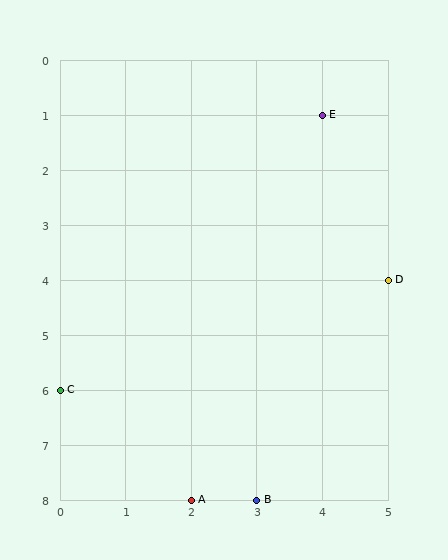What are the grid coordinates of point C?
Point C is at grid coordinates (0, 6).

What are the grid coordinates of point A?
Point A is at grid coordinates (2, 8).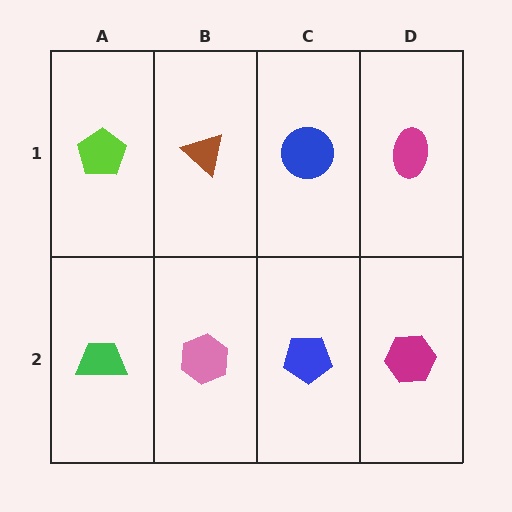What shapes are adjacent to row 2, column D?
A magenta ellipse (row 1, column D), a blue pentagon (row 2, column C).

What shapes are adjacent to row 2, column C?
A blue circle (row 1, column C), a pink hexagon (row 2, column B), a magenta hexagon (row 2, column D).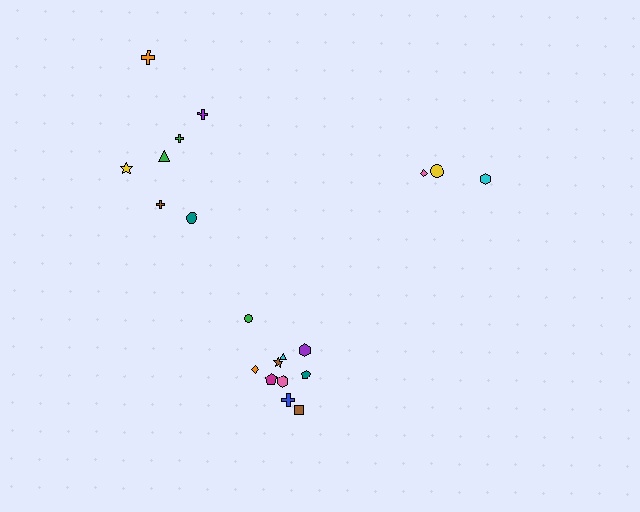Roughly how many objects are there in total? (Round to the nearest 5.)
Roughly 20 objects in total.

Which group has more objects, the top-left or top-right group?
The top-left group.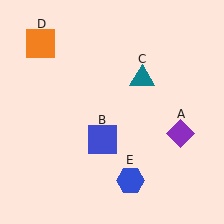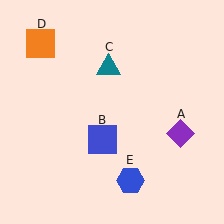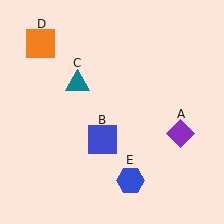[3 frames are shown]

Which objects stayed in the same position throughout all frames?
Purple diamond (object A) and blue square (object B) and orange square (object D) and blue hexagon (object E) remained stationary.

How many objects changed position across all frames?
1 object changed position: teal triangle (object C).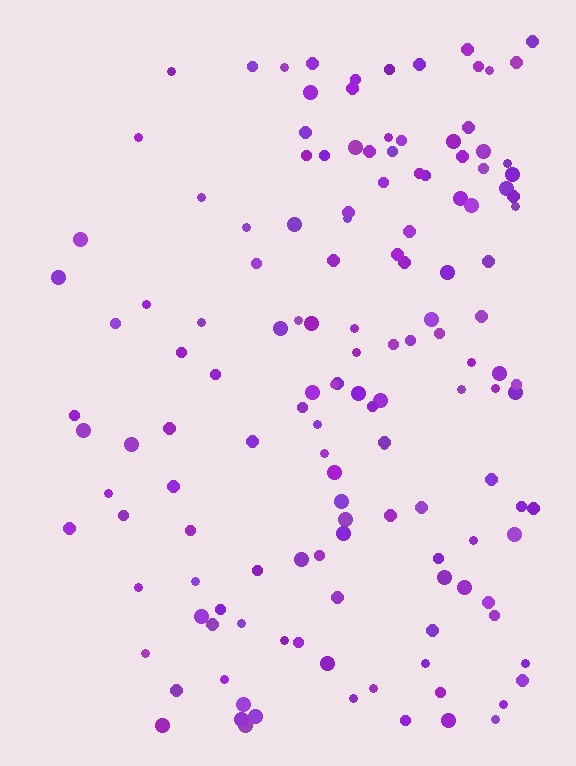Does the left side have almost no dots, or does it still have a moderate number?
Still a moderate number, just noticeably fewer than the right.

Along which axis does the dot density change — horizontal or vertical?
Horizontal.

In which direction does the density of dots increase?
From left to right, with the right side densest.